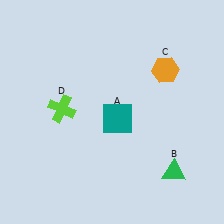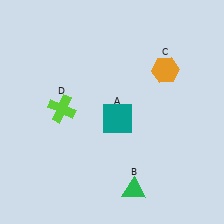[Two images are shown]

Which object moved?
The green triangle (B) moved left.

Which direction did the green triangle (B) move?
The green triangle (B) moved left.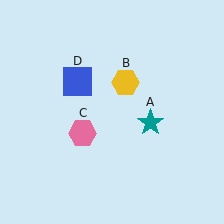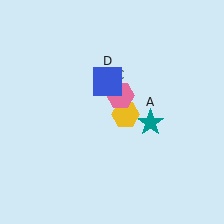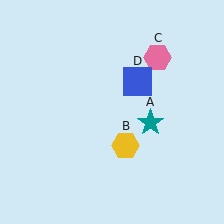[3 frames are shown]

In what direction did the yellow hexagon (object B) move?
The yellow hexagon (object B) moved down.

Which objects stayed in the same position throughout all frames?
Teal star (object A) remained stationary.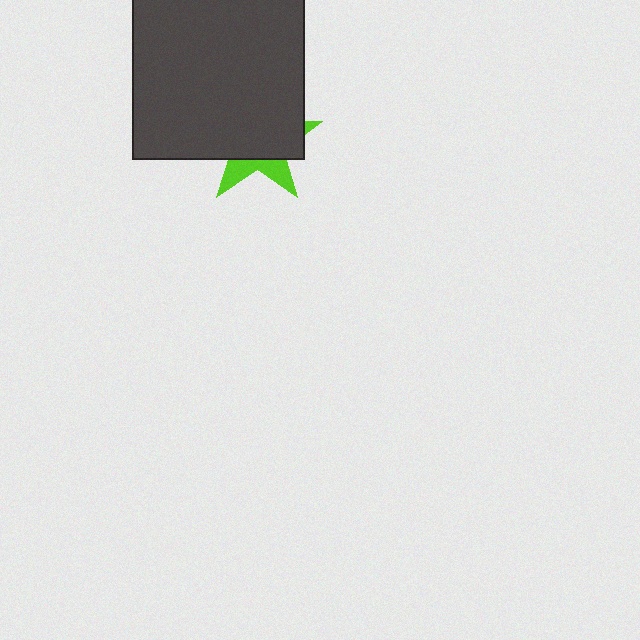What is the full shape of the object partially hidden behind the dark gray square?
The partially hidden object is a lime star.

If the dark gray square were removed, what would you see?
You would see the complete lime star.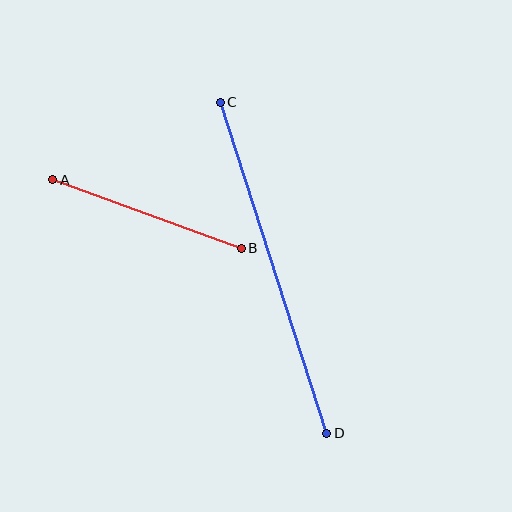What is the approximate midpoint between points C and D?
The midpoint is at approximately (273, 268) pixels.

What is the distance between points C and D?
The distance is approximately 347 pixels.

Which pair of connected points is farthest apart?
Points C and D are farthest apart.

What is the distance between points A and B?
The distance is approximately 201 pixels.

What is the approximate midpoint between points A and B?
The midpoint is at approximately (147, 214) pixels.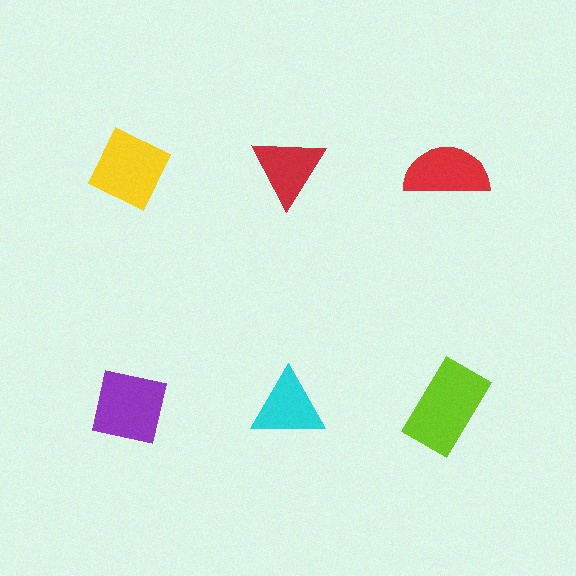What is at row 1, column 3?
A red semicircle.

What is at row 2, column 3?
A lime rectangle.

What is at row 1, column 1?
A yellow diamond.